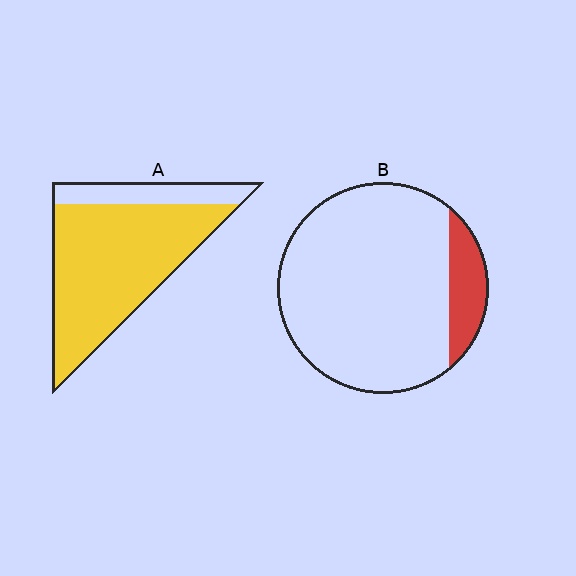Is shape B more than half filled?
No.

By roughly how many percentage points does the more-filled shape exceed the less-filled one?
By roughly 65 percentage points (A over B).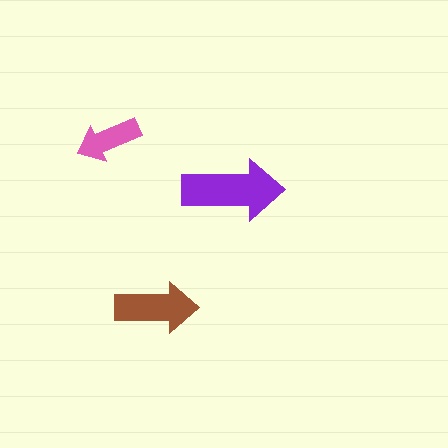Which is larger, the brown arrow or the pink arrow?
The brown one.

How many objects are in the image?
There are 3 objects in the image.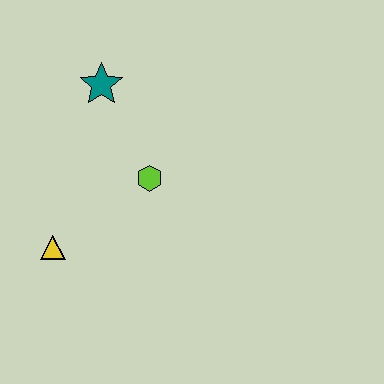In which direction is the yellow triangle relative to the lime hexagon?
The yellow triangle is to the left of the lime hexagon.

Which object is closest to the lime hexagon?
The teal star is closest to the lime hexagon.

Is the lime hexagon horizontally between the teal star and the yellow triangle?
No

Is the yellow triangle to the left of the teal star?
Yes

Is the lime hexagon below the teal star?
Yes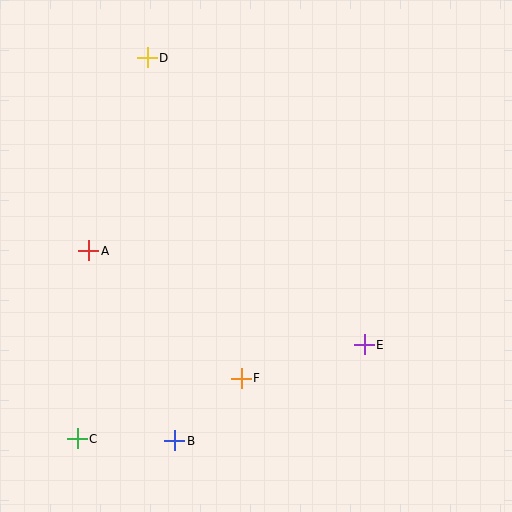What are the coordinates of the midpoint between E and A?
The midpoint between E and A is at (226, 298).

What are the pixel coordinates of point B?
Point B is at (175, 441).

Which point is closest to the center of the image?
Point F at (241, 378) is closest to the center.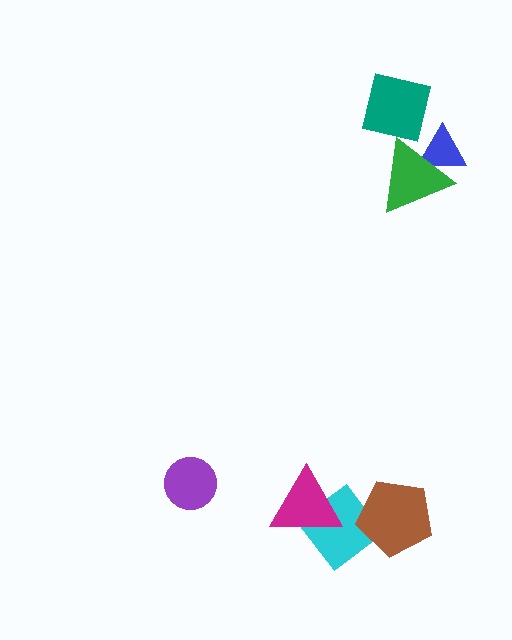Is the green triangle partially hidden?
Yes, it is partially covered by another shape.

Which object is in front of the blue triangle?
The green triangle is in front of the blue triangle.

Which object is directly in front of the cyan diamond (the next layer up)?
The magenta triangle is directly in front of the cyan diamond.